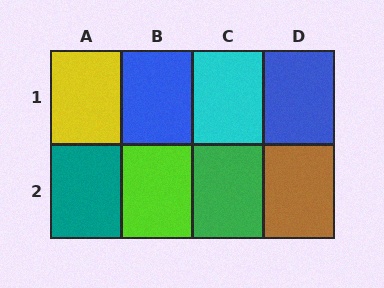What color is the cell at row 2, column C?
Green.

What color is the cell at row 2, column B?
Lime.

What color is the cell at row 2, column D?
Brown.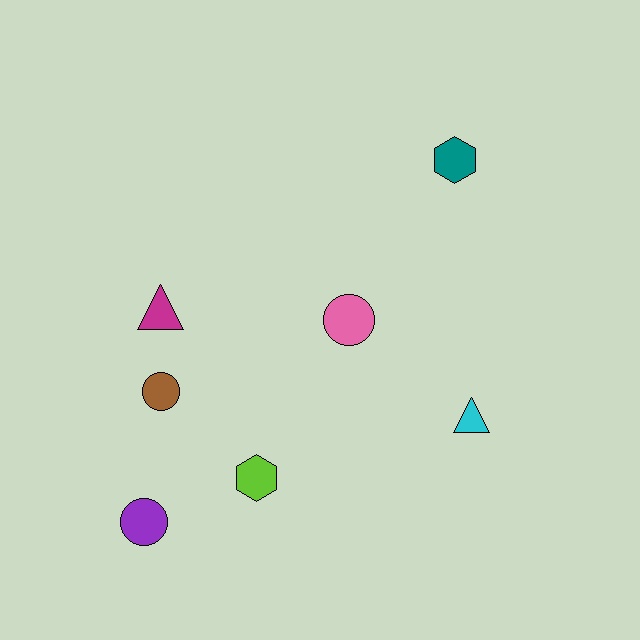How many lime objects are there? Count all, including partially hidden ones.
There is 1 lime object.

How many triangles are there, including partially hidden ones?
There are 2 triangles.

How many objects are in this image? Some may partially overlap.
There are 7 objects.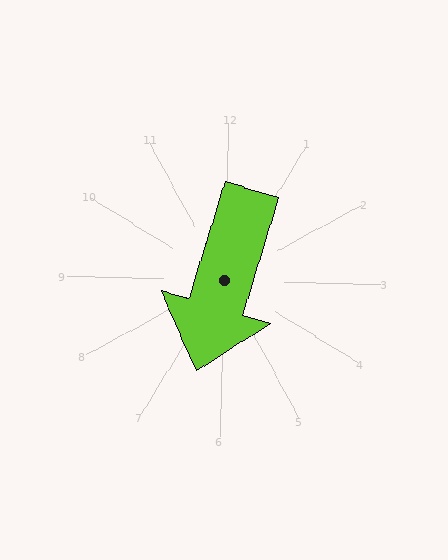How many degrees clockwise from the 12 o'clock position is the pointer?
Approximately 196 degrees.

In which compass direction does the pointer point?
South.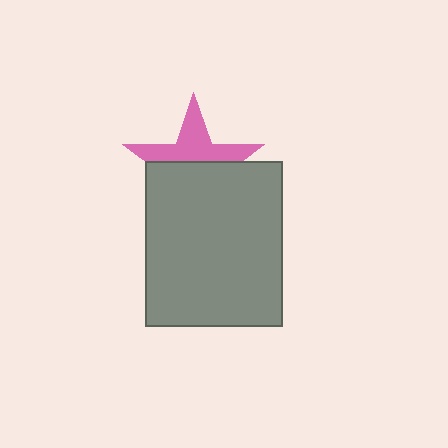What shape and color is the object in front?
The object in front is a gray rectangle.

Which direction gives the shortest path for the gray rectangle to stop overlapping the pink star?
Moving down gives the shortest separation.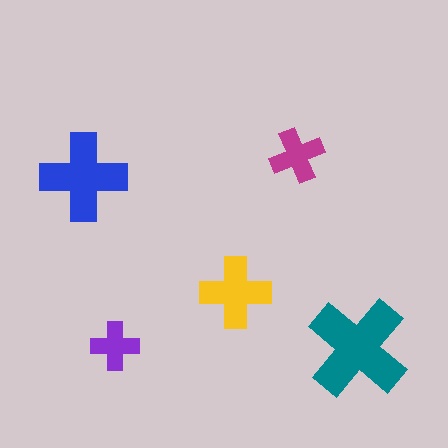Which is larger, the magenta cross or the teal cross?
The teal one.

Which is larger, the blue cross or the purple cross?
The blue one.